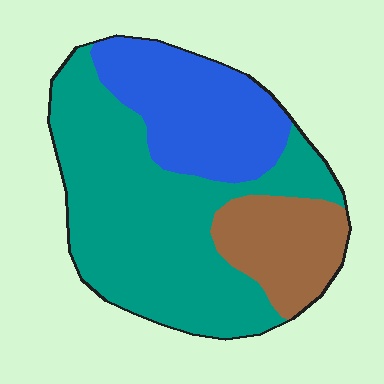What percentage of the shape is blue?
Blue covers 27% of the shape.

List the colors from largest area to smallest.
From largest to smallest: teal, blue, brown.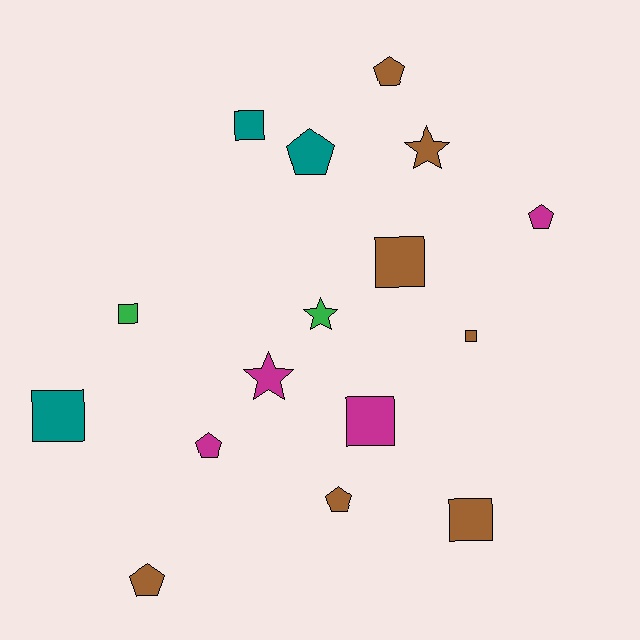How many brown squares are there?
There are 3 brown squares.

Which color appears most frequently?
Brown, with 7 objects.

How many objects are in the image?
There are 16 objects.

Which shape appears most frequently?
Square, with 7 objects.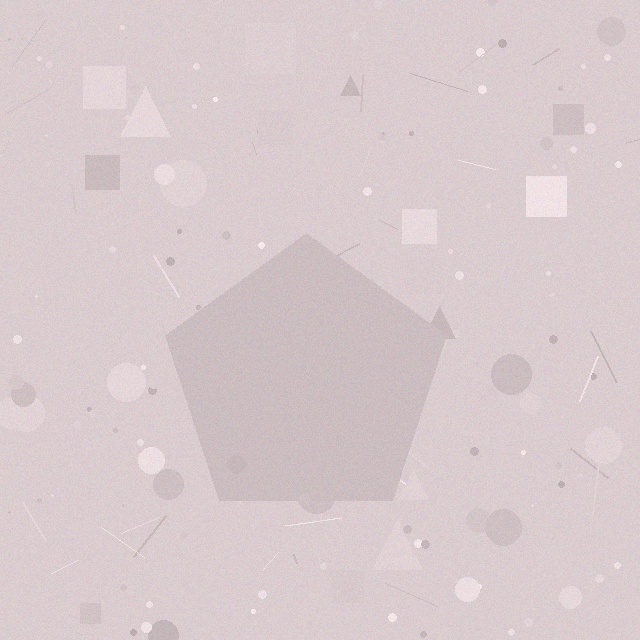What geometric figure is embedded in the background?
A pentagon is embedded in the background.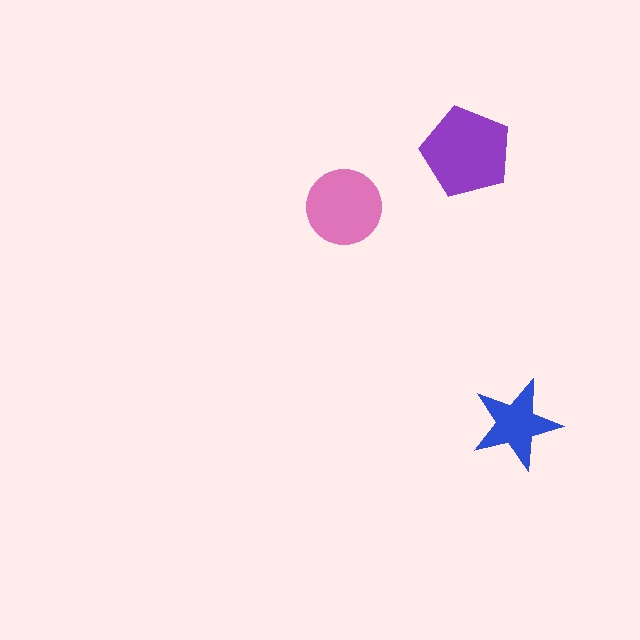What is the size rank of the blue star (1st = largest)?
3rd.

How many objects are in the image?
There are 3 objects in the image.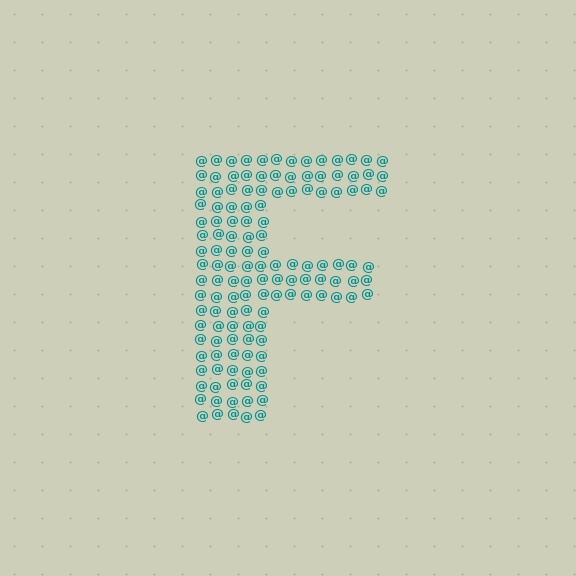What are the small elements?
The small elements are at signs.